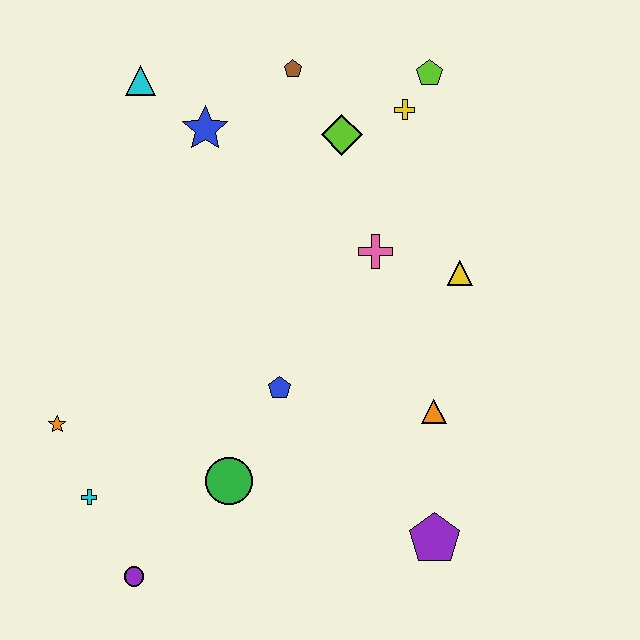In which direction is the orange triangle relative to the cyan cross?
The orange triangle is to the right of the cyan cross.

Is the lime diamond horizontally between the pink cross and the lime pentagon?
No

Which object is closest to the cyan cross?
The orange star is closest to the cyan cross.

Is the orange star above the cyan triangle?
No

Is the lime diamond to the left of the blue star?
No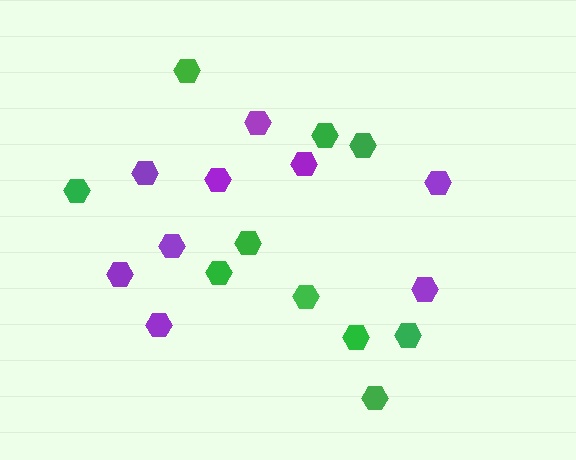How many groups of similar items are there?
There are 2 groups: one group of purple hexagons (9) and one group of green hexagons (10).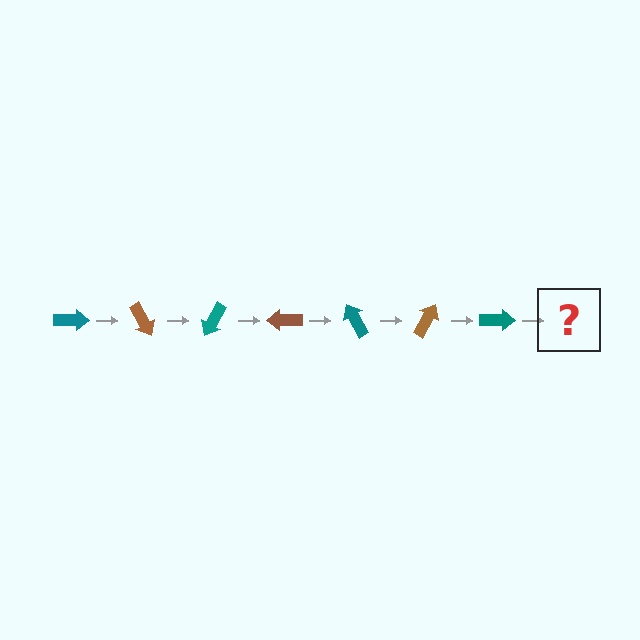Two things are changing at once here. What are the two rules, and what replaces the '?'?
The two rules are that it rotates 60 degrees each step and the color cycles through teal and brown. The '?' should be a brown arrow, rotated 420 degrees from the start.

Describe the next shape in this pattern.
It should be a brown arrow, rotated 420 degrees from the start.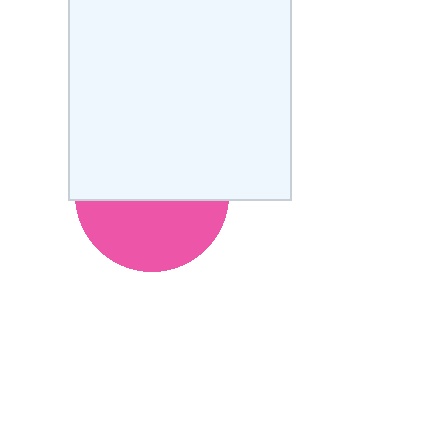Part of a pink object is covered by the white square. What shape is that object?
It is a circle.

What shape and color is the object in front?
The object in front is a white square.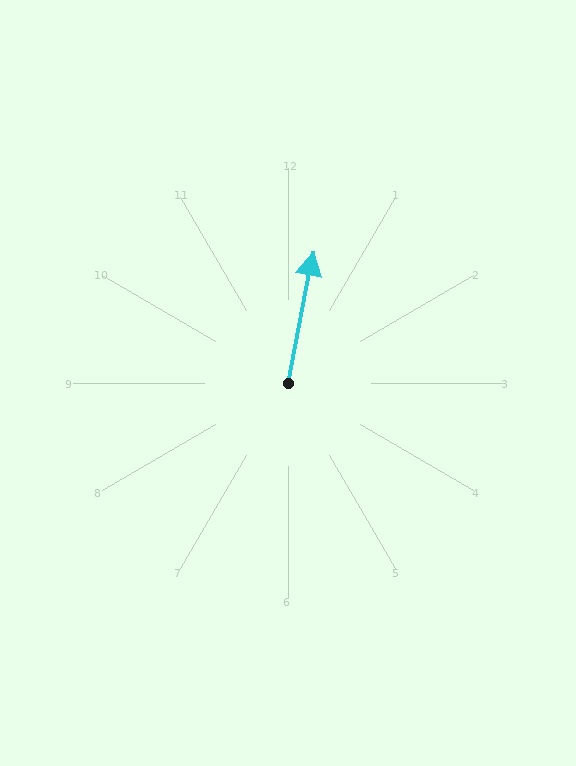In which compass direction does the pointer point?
North.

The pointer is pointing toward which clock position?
Roughly 12 o'clock.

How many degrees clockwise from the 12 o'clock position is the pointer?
Approximately 11 degrees.